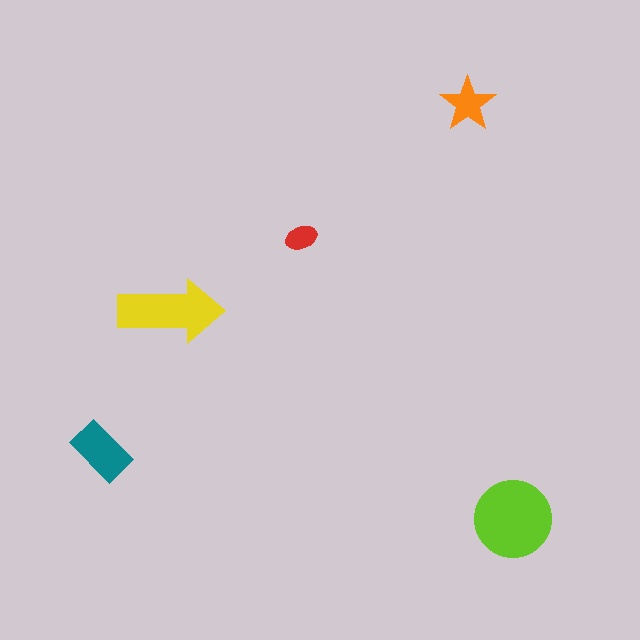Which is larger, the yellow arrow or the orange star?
The yellow arrow.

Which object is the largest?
The lime circle.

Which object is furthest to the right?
The lime circle is rightmost.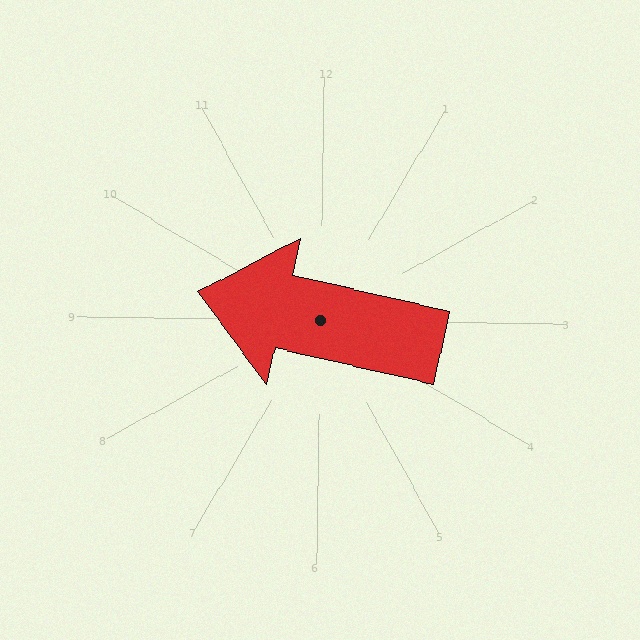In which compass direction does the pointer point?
West.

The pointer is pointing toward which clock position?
Roughly 9 o'clock.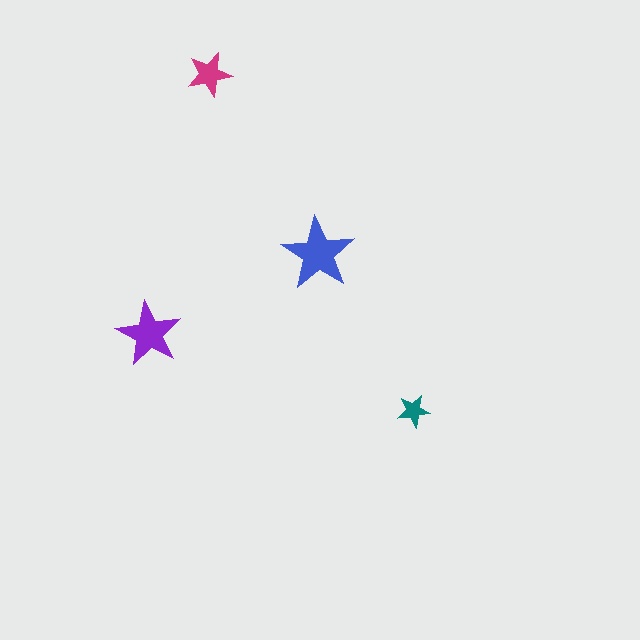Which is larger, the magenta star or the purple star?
The purple one.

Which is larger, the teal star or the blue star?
The blue one.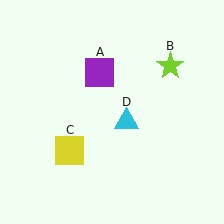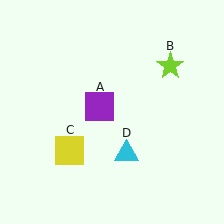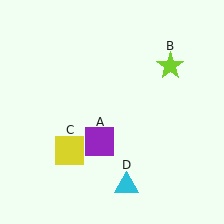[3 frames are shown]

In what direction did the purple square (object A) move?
The purple square (object A) moved down.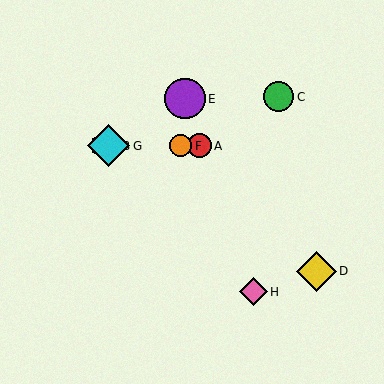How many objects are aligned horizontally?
4 objects (A, B, F, G) are aligned horizontally.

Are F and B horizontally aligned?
Yes, both are at y≈146.